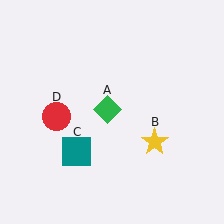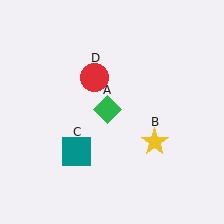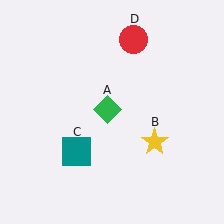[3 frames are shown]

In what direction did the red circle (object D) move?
The red circle (object D) moved up and to the right.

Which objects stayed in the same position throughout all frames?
Green diamond (object A) and yellow star (object B) and teal square (object C) remained stationary.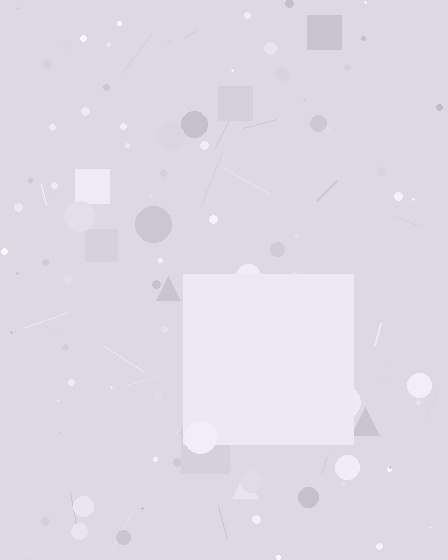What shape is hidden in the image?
A square is hidden in the image.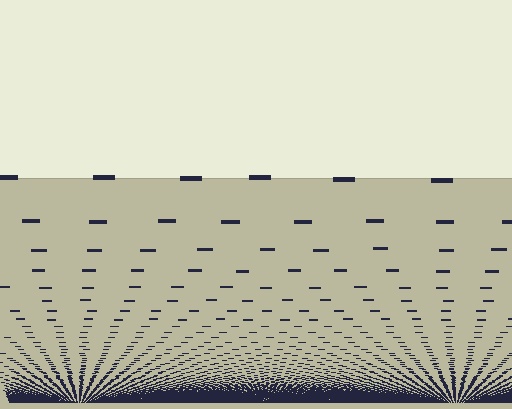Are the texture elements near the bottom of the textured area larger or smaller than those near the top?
Smaller. The gradient is inverted — elements near the bottom are smaller and denser.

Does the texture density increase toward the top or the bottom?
Density increases toward the bottom.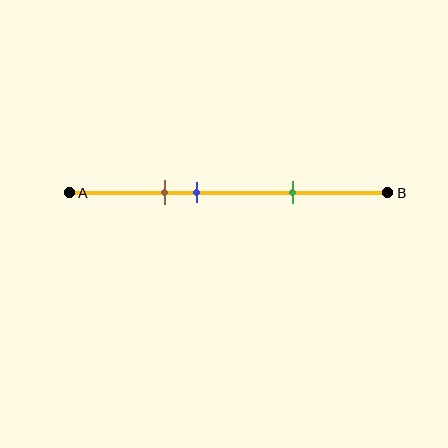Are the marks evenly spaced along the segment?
No, the marks are not evenly spaced.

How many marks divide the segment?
There are 3 marks dividing the segment.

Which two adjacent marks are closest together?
The brown and blue marks are the closest adjacent pair.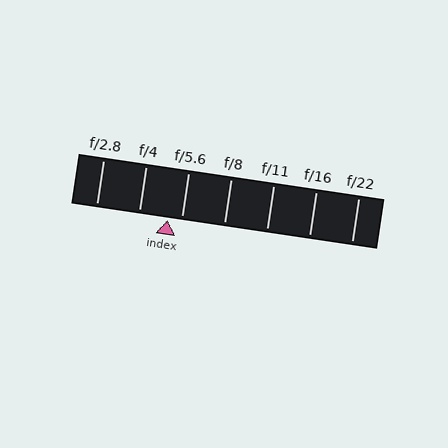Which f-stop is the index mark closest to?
The index mark is closest to f/5.6.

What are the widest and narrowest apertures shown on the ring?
The widest aperture shown is f/2.8 and the narrowest is f/22.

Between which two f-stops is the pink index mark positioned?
The index mark is between f/4 and f/5.6.